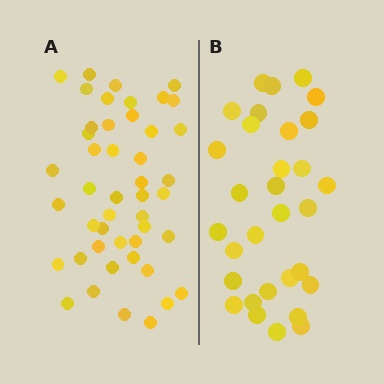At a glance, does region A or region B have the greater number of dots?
Region A (the left region) has more dots.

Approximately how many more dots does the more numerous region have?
Region A has approximately 15 more dots than region B.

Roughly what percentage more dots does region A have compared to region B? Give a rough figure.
About 50% more.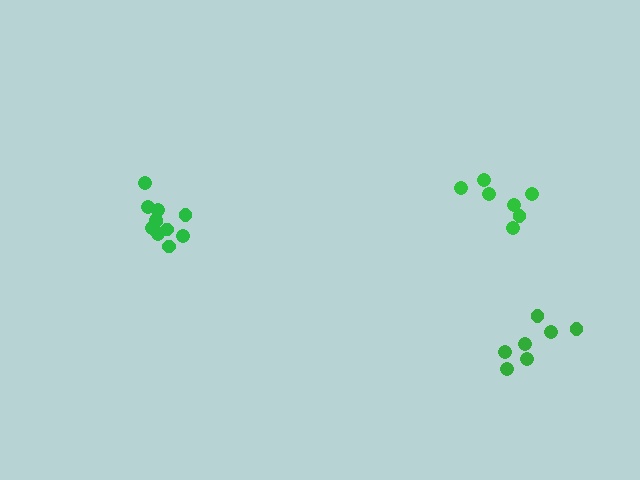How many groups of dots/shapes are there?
There are 3 groups.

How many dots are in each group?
Group 1: 11 dots, Group 2: 7 dots, Group 3: 7 dots (25 total).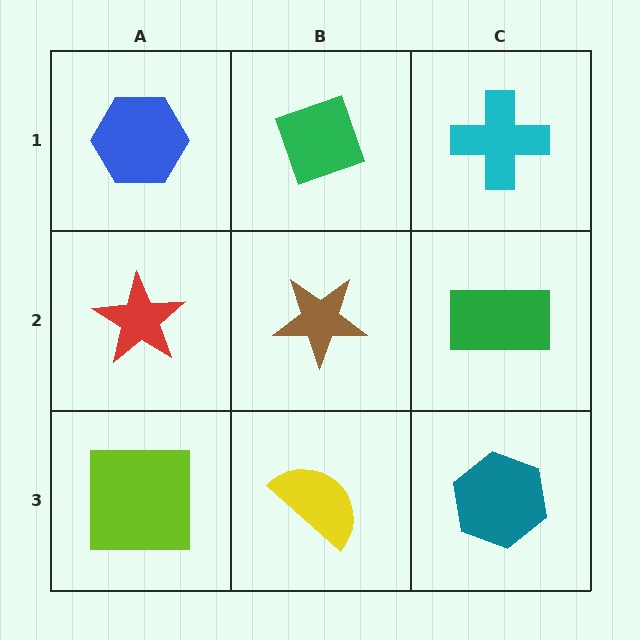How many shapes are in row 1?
3 shapes.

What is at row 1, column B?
A green diamond.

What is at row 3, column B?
A yellow semicircle.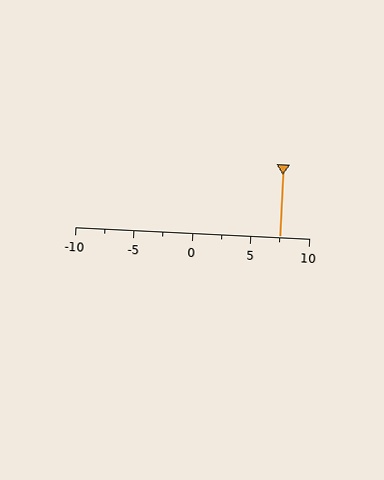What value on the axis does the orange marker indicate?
The marker indicates approximately 7.5.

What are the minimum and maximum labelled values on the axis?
The axis runs from -10 to 10.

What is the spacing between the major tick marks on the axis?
The major ticks are spaced 5 apart.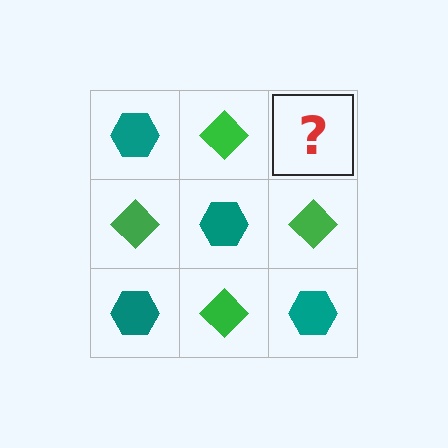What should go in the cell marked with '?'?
The missing cell should contain a teal hexagon.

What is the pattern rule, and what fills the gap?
The rule is that it alternates teal hexagon and green diamond in a checkerboard pattern. The gap should be filled with a teal hexagon.